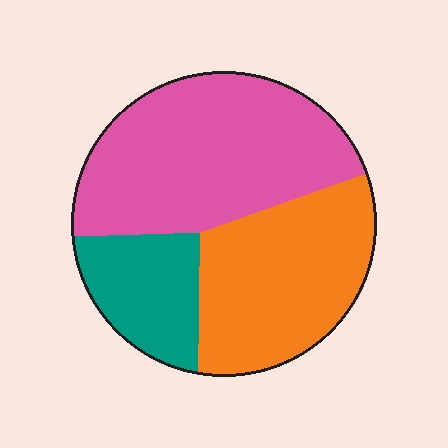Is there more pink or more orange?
Pink.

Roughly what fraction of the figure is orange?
Orange takes up about three eighths (3/8) of the figure.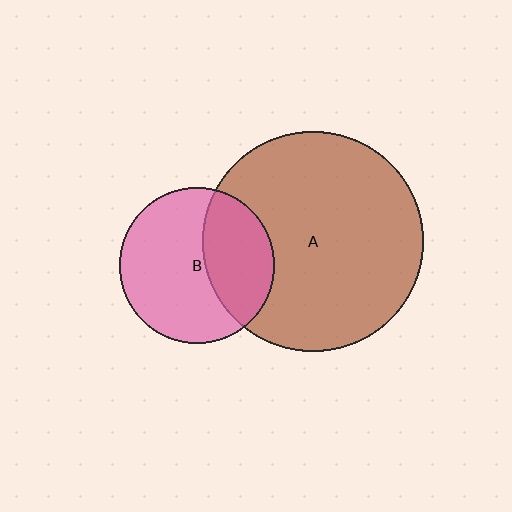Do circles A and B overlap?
Yes.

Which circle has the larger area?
Circle A (brown).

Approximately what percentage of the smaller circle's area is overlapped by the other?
Approximately 35%.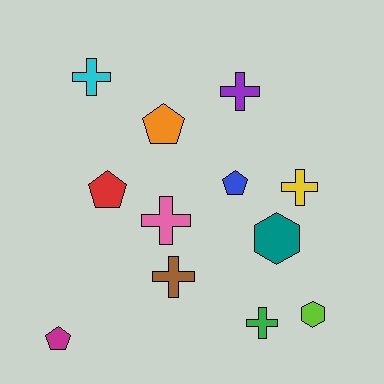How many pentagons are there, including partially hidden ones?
There are 4 pentagons.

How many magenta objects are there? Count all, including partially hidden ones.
There is 1 magenta object.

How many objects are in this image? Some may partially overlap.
There are 12 objects.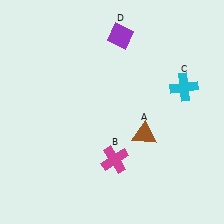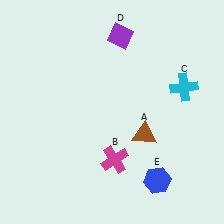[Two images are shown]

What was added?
A blue hexagon (E) was added in Image 2.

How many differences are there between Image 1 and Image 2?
There is 1 difference between the two images.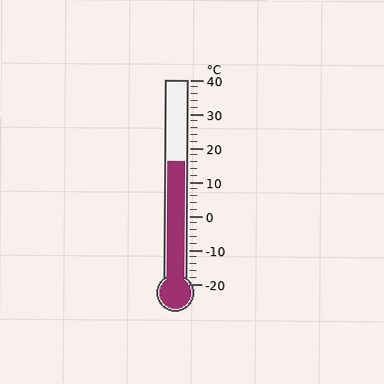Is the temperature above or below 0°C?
The temperature is above 0°C.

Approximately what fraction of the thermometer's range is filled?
The thermometer is filled to approximately 60% of its range.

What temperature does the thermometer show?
The thermometer shows approximately 16°C.